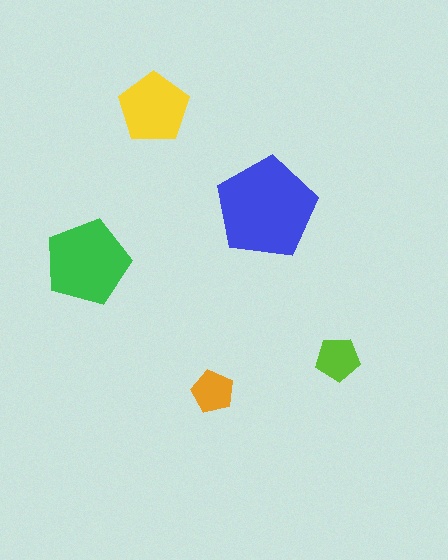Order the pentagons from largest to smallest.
the blue one, the green one, the yellow one, the lime one, the orange one.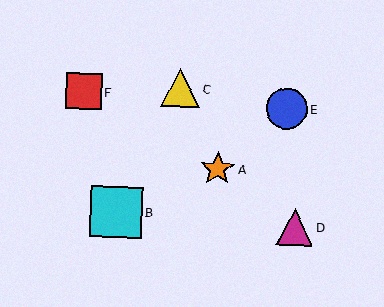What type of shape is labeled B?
Shape B is a cyan square.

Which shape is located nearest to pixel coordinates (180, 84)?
The yellow triangle (labeled C) at (180, 88) is nearest to that location.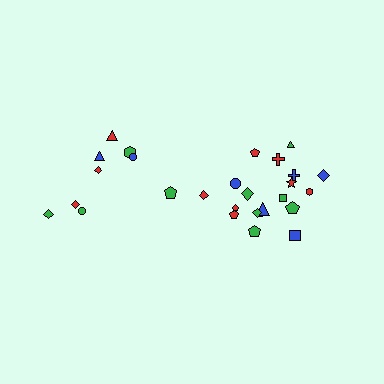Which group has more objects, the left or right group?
The right group.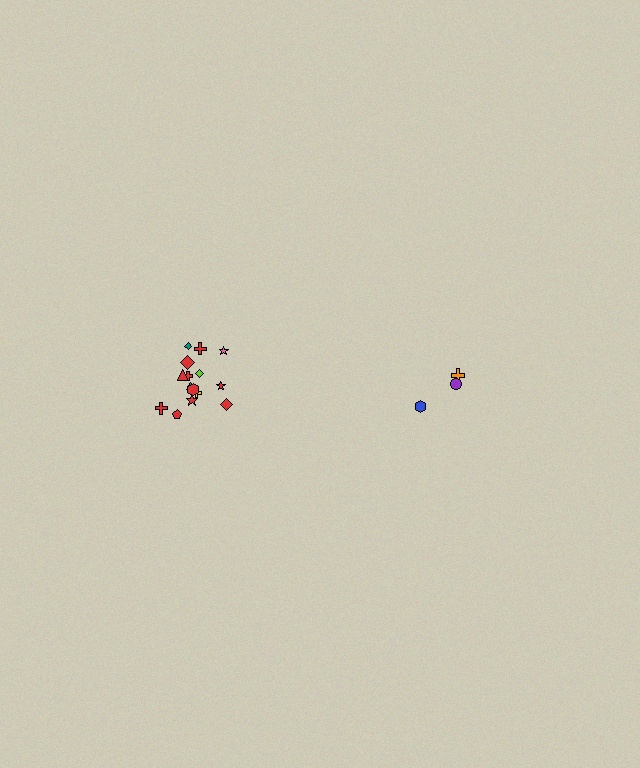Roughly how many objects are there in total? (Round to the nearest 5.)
Roughly 20 objects in total.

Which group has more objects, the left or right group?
The left group.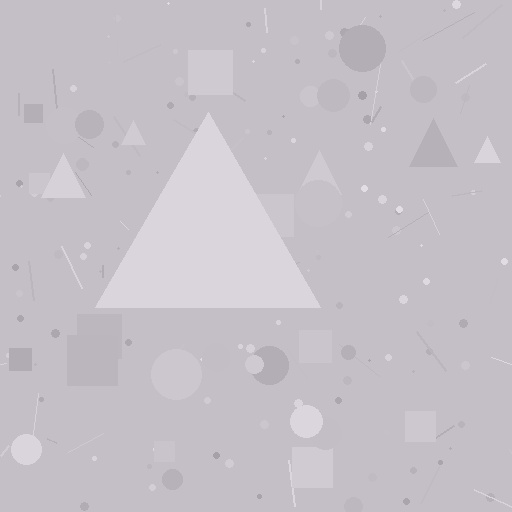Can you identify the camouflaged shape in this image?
The camouflaged shape is a triangle.